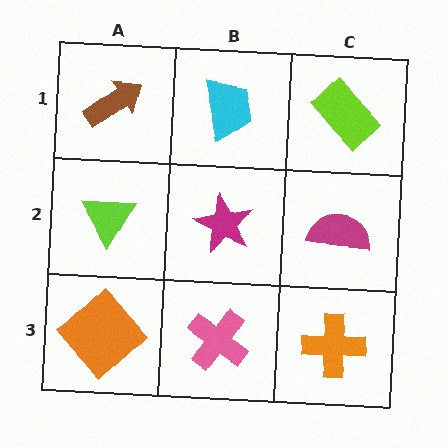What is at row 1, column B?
A cyan trapezoid.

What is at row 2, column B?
A magenta star.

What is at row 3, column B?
A pink cross.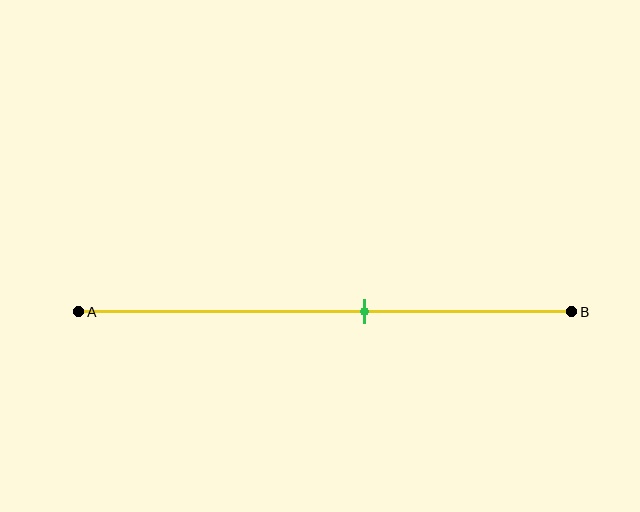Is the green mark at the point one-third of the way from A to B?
No, the mark is at about 60% from A, not at the 33% one-third point.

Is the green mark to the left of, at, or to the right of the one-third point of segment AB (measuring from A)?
The green mark is to the right of the one-third point of segment AB.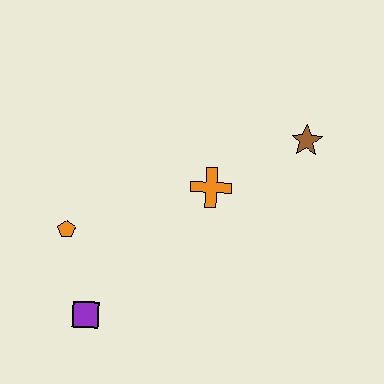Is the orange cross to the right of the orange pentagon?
Yes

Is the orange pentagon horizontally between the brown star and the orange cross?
No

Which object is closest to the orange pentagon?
The purple square is closest to the orange pentagon.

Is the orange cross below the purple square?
No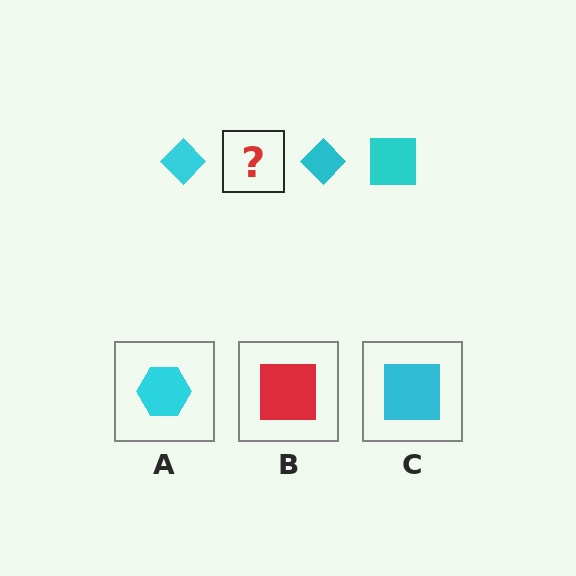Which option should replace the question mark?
Option C.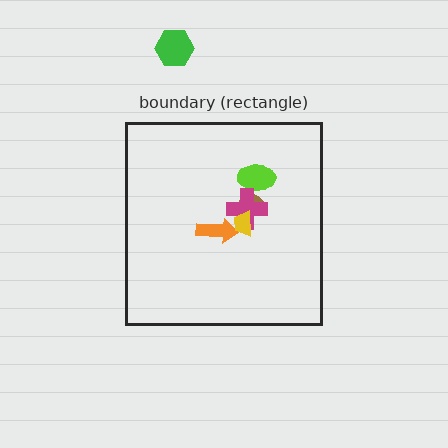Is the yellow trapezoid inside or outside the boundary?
Inside.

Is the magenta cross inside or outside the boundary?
Inside.